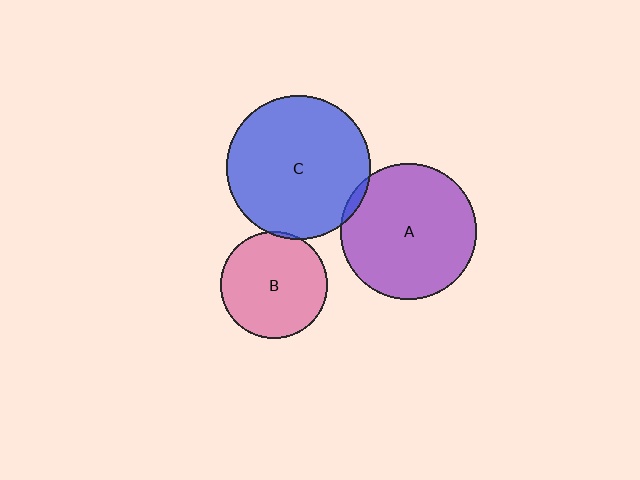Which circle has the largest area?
Circle C (blue).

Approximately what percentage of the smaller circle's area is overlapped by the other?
Approximately 5%.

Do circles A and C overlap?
Yes.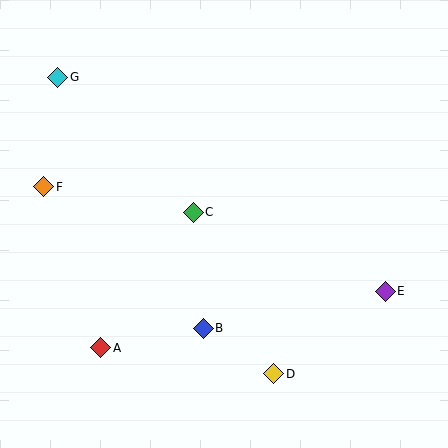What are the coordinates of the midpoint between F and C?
The midpoint between F and C is at (119, 199).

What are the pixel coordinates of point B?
Point B is at (203, 328).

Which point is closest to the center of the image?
Point C at (193, 212) is closest to the center.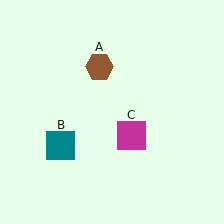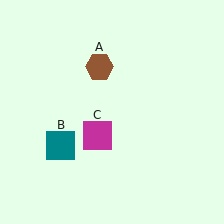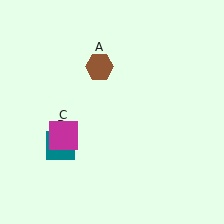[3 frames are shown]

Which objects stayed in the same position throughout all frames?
Brown hexagon (object A) and teal square (object B) remained stationary.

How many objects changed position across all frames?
1 object changed position: magenta square (object C).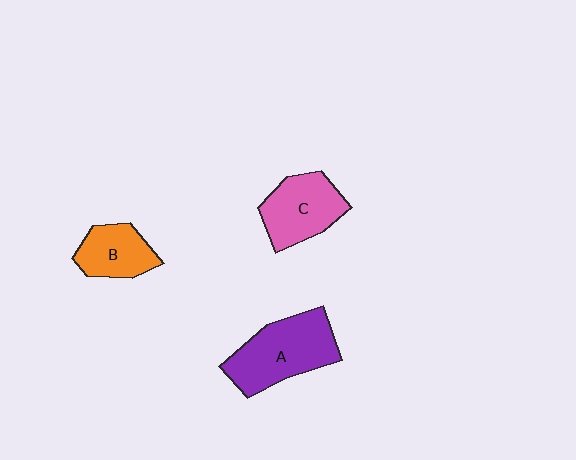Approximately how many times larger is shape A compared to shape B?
Approximately 1.7 times.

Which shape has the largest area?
Shape A (purple).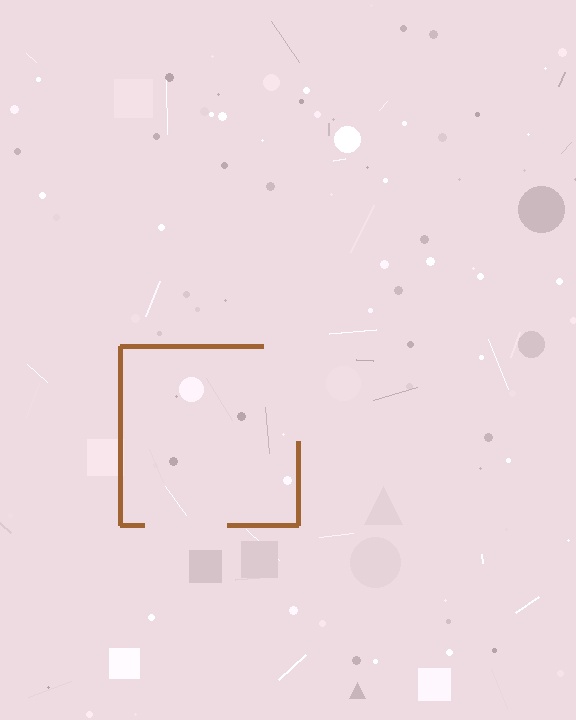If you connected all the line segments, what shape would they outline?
They would outline a square.